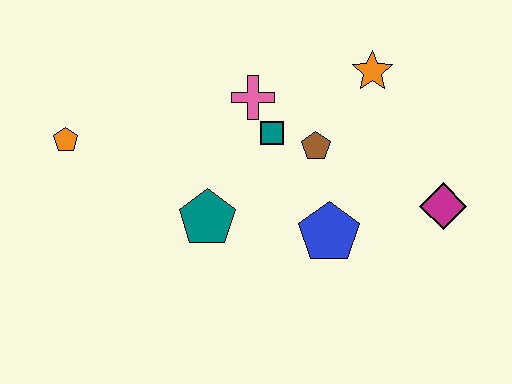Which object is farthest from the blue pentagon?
The orange pentagon is farthest from the blue pentagon.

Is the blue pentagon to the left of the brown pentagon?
No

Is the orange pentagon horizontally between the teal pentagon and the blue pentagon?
No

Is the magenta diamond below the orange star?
Yes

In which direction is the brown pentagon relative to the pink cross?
The brown pentagon is to the right of the pink cross.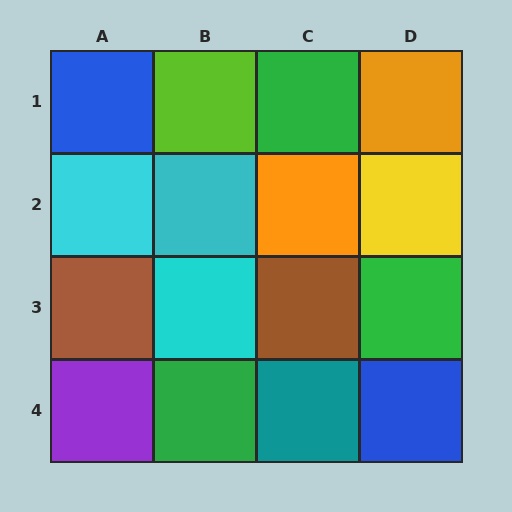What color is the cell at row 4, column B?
Green.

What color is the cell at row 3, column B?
Cyan.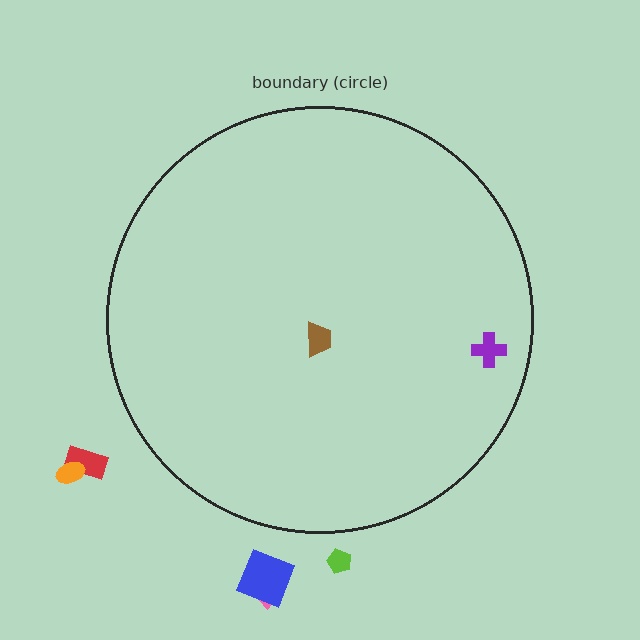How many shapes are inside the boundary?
2 inside, 5 outside.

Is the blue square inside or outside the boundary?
Outside.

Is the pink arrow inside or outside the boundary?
Outside.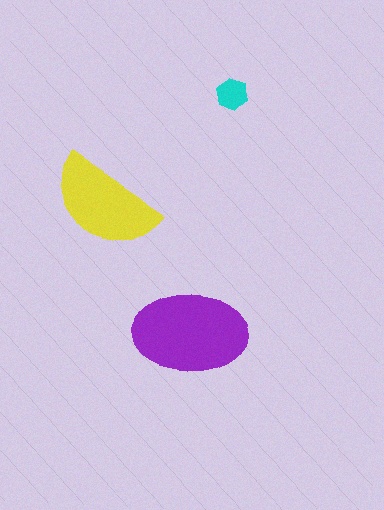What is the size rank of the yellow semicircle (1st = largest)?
2nd.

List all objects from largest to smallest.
The purple ellipse, the yellow semicircle, the cyan hexagon.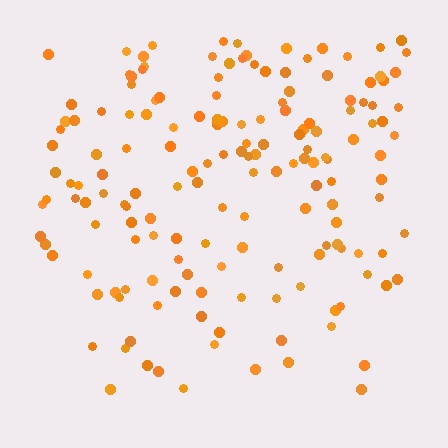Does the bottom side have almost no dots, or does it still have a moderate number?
Still a moderate number, just noticeably fewer than the top.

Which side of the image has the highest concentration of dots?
The top.